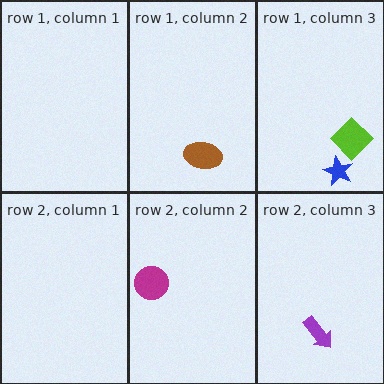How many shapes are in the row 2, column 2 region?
1.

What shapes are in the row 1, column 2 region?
The brown ellipse.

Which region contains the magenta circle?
The row 2, column 2 region.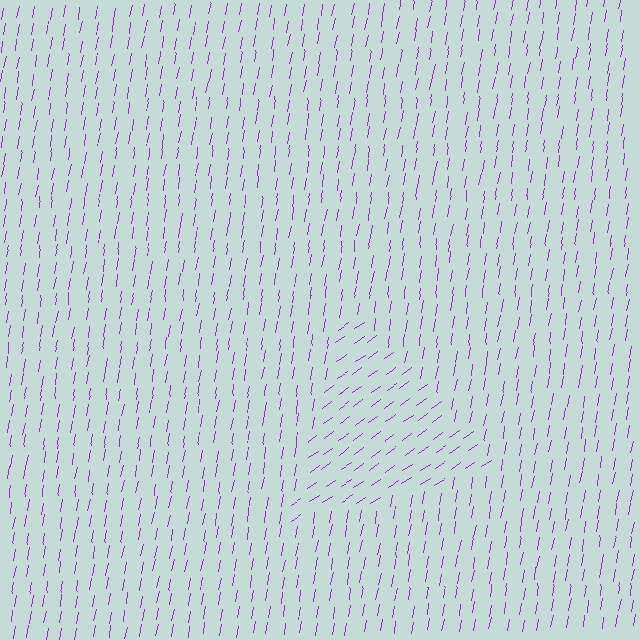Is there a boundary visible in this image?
Yes, there is a texture boundary formed by a change in line orientation.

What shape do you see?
I see a triangle.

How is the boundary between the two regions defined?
The boundary is defined purely by a change in line orientation (approximately 45 degrees difference). All lines are the same color and thickness.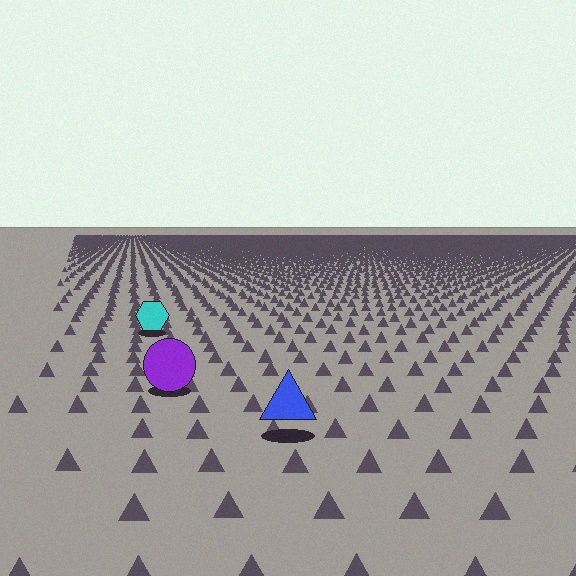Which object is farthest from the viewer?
The cyan hexagon is farthest from the viewer. It appears smaller and the ground texture around it is denser.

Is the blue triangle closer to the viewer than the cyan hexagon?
Yes. The blue triangle is closer — you can tell from the texture gradient: the ground texture is coarser near it.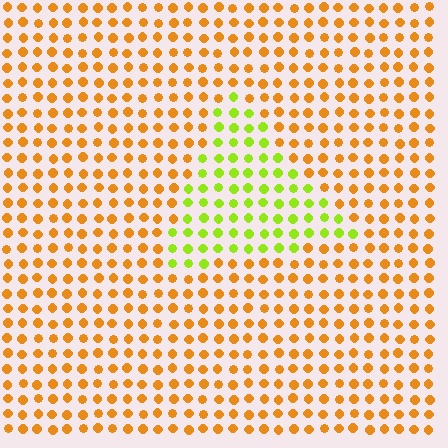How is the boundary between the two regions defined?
The boundary is defined purely by a slight shift in hue (about 52 degrees). Spacing, size, and orientation are identical on both sides.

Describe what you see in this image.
The image is filled with small orange elements in a uniform arrangement. A triangle-shaped region is visible where the elements are tinted to a slightly different hue, forming a subtle color boundary.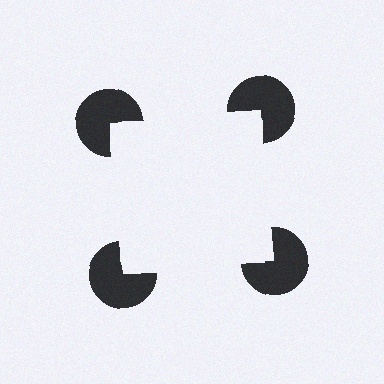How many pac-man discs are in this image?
There are 4 — one at each vertex of the illusory square.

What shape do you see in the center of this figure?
An illusory square — its edges are inferred from the aligned wedge cuts in the pac-man discs, not physically drawn.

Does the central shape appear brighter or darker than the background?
It typically appears slightly brighter than the background, even though no actual brightness change is drawn.